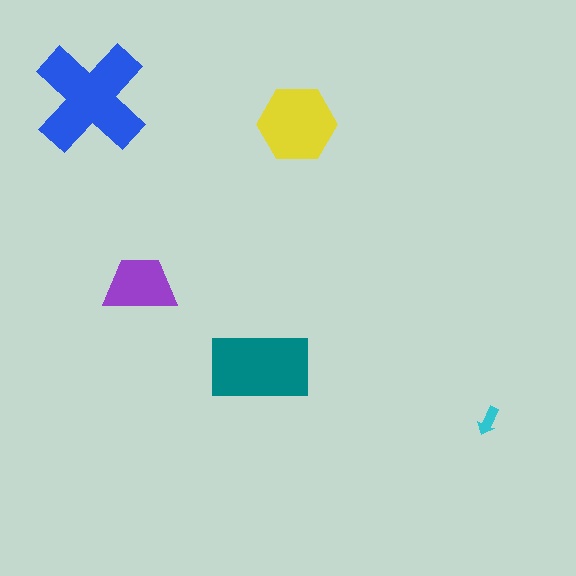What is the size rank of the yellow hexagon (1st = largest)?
3rd.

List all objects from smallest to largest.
The cyan arrow, the purple trapezoid, the yellow hexagon, the teal rectangle, the blue cross.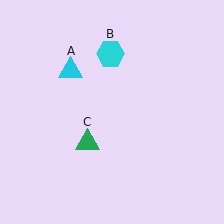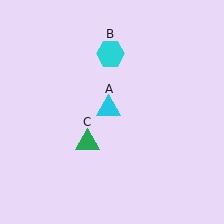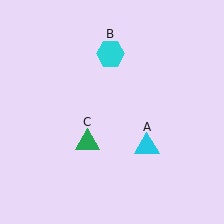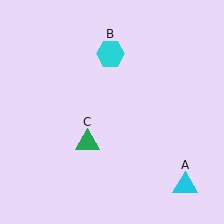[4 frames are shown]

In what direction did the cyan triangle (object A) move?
The cyan triangle (object A) moved down and to the right.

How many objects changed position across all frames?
1 object changed position: cyan triangle (object A).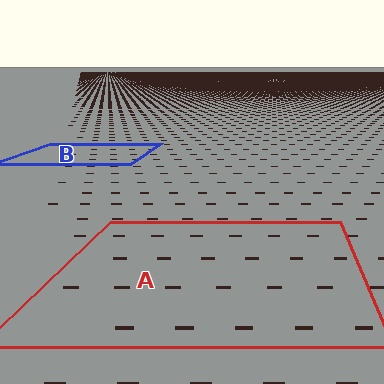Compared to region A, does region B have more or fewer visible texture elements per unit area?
Region B has more texture elements per unit area — they are packed more densely because it is farther away.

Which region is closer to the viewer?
Region A is closer. The texture elements there are larger and more spread out.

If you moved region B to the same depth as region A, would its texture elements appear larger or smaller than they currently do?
They would appear larger. At a closer depth, the same texture elements are projected at a bigger on-screen size.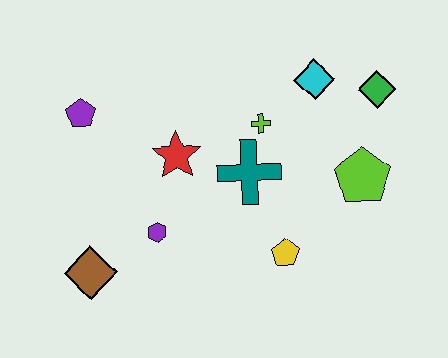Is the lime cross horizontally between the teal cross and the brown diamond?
No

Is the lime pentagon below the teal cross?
Yes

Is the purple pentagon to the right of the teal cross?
No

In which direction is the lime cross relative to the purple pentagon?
The lime cross is to the right of the purple pentagon.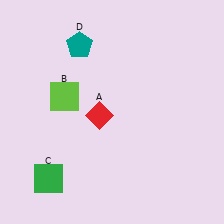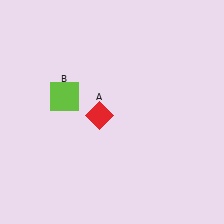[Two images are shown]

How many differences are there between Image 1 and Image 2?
There are 2 differences between the two images.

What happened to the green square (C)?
The green square (C) was removed in Image 2. It was in the bottom-left area of Image 1.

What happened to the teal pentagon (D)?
The teal pentagon (D) was removed in Image 2. It was in the top-left area of Image 1.